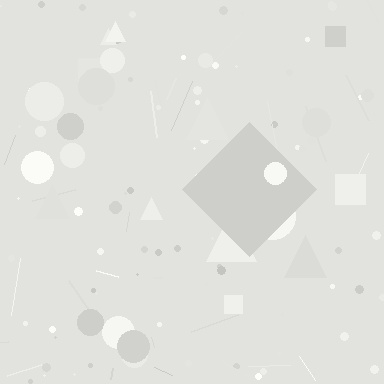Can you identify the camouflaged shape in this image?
The camouflaged shape is a diamond.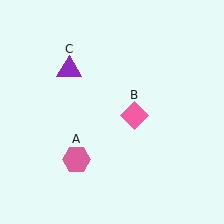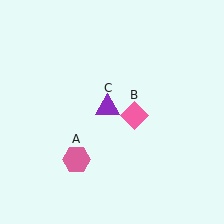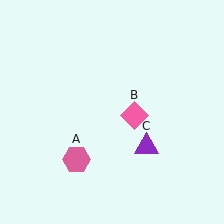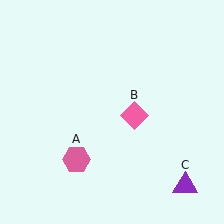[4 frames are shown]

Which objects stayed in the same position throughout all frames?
Pink hexagon (object A) and pink diamond (object B) remained stationary.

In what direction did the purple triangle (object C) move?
The purple triangle (object C) moved down and to the right.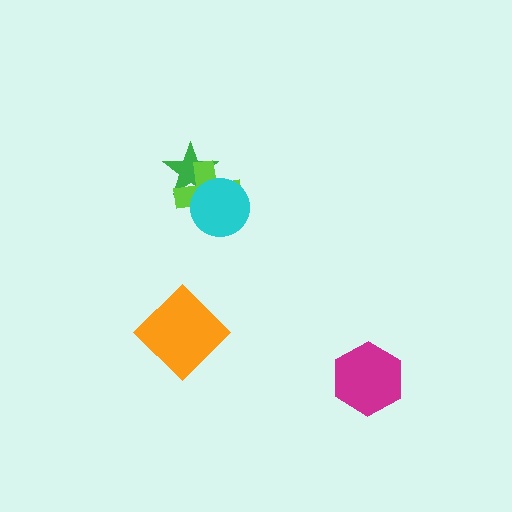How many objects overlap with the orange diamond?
0 objects overlap with the orange diamond.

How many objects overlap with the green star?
2 objects overlap with the green star.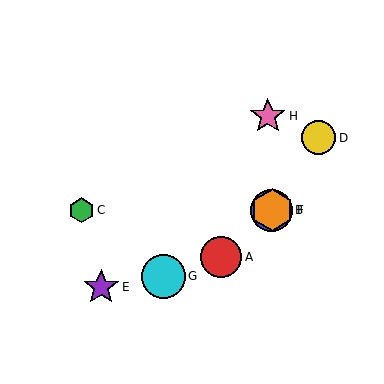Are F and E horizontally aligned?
No, F is at y≈210 and E is at y≈287.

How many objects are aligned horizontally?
3 objects (B, C, F) are aligned horizontally.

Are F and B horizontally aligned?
Yes, both are at y≈210.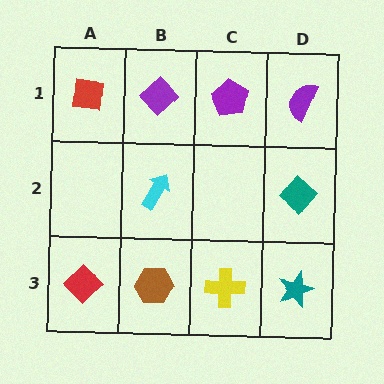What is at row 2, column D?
A teal diamond.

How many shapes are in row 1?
4 shapes.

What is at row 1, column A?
A red square.